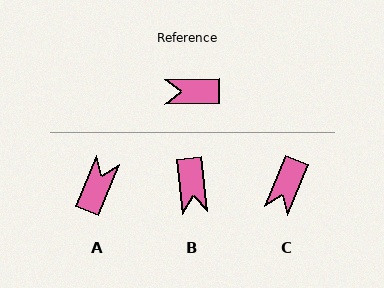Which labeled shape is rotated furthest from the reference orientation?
A, about 113 degrees away.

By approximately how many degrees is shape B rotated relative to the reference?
Approximately 95 degrees counter-clockwise.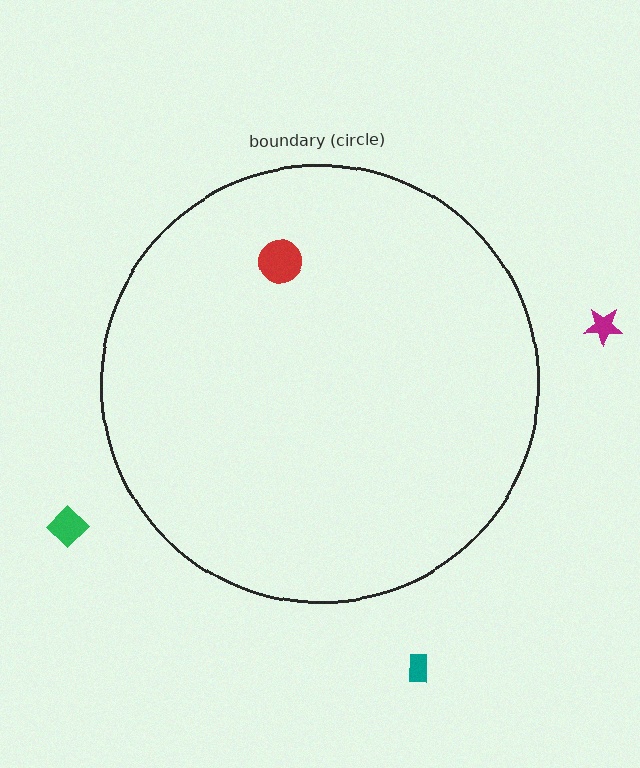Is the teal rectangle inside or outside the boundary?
Outside.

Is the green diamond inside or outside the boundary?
Outside.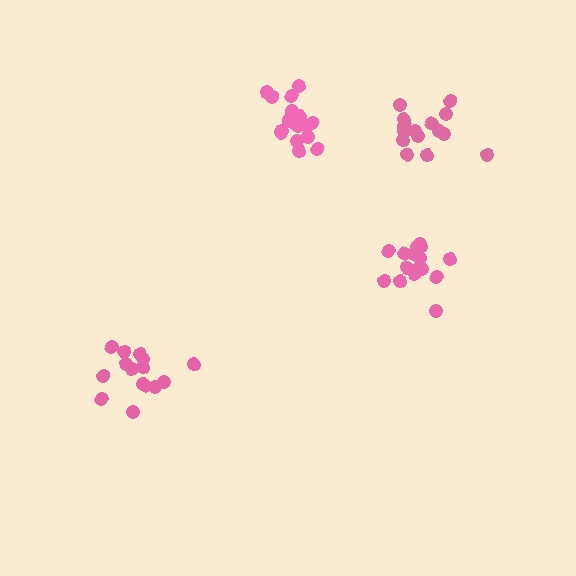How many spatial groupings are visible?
There are 4 spatial groupings.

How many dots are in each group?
Group 1: 17 dots, Group 2: 16 dots, Group 3: 15 dots, Group 4: 16 dots (64 total).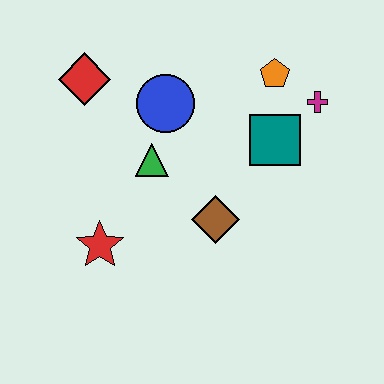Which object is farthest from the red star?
The magenta cross is farthest from the red star.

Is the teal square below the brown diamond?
No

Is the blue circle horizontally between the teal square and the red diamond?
Yes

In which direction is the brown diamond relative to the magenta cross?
The brown diamond is below the magenta cross.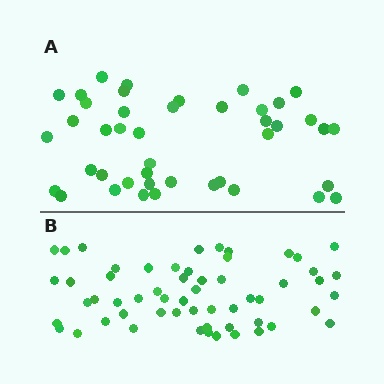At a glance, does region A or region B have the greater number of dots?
Region B (the bottom region) has more dots.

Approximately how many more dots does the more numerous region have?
Region B has approximately 15 more dots than region A.